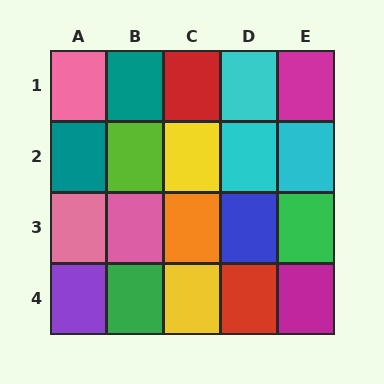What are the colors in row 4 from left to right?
Purple, green, yellow, red, magenta.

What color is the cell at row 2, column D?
Cyan.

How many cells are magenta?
2 cells are magenta.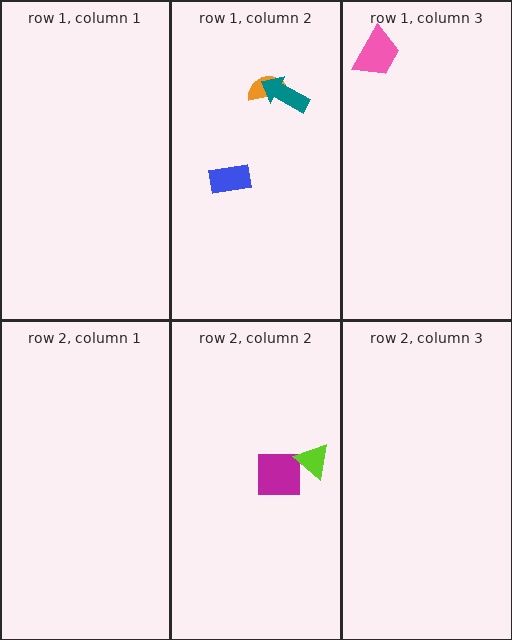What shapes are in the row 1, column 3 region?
The pink trapezoid.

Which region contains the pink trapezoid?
The row 1, column 3 region.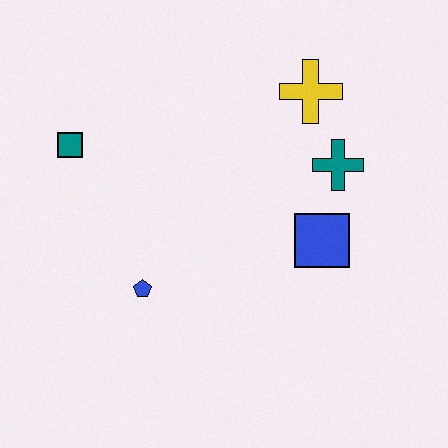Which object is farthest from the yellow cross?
The blue pentagon is farthest from the yellow cross.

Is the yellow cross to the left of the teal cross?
Yes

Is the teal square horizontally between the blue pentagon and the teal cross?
No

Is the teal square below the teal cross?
No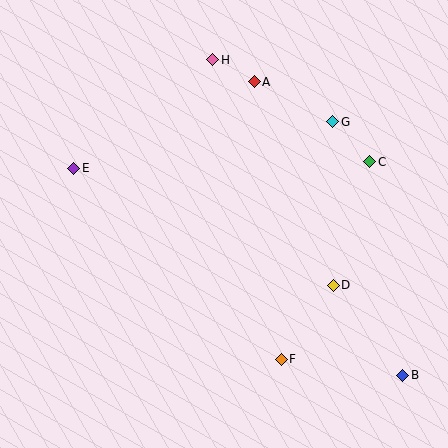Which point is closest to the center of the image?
Point D at (333, 285) is closest to the center.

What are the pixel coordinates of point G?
Point G is at (333, 122).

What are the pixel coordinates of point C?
Point C is at (370, 162).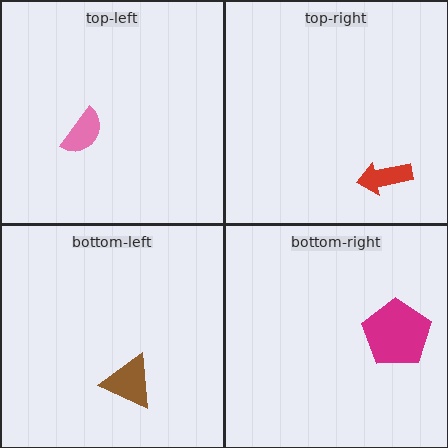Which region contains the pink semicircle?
The top-left region.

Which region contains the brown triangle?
The bottom-left region.